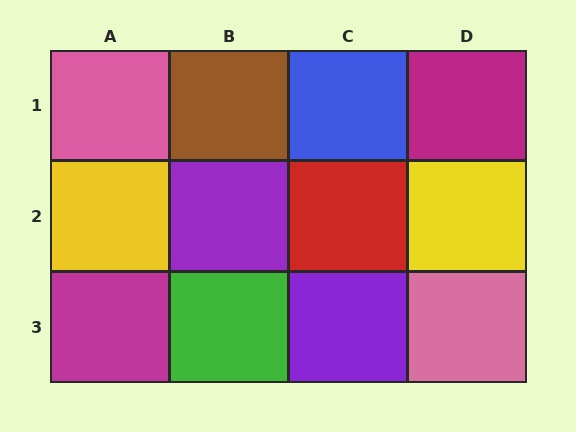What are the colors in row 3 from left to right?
Magenta, green, purple, pink.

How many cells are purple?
2 cells are purple.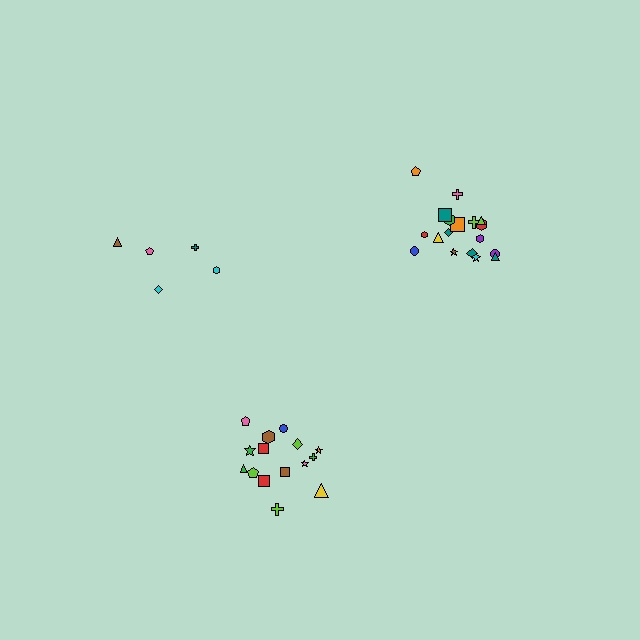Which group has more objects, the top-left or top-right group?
The top-right group.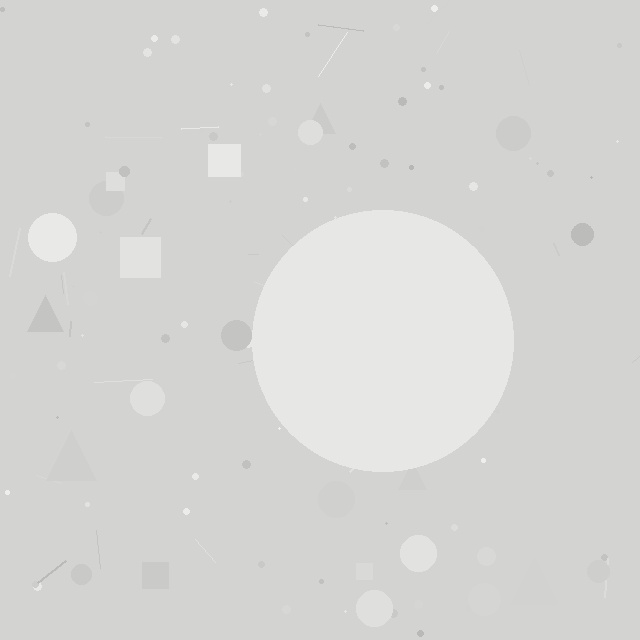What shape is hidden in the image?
A circle is hidden in the image.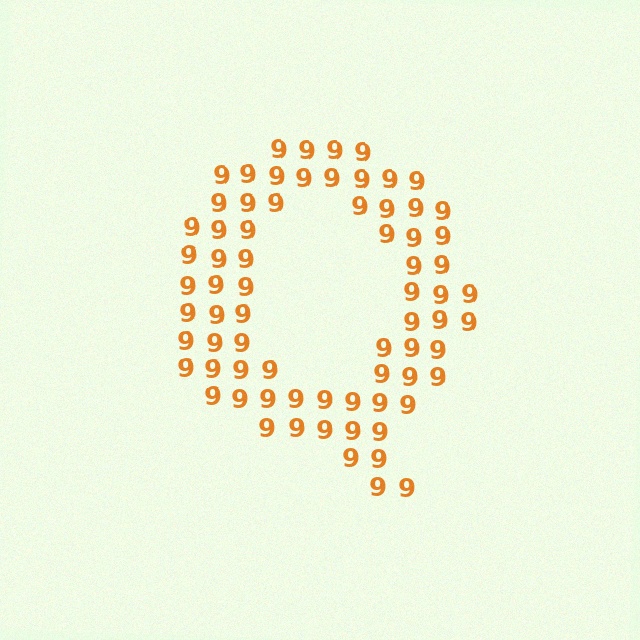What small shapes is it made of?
It is made of small digit 9's.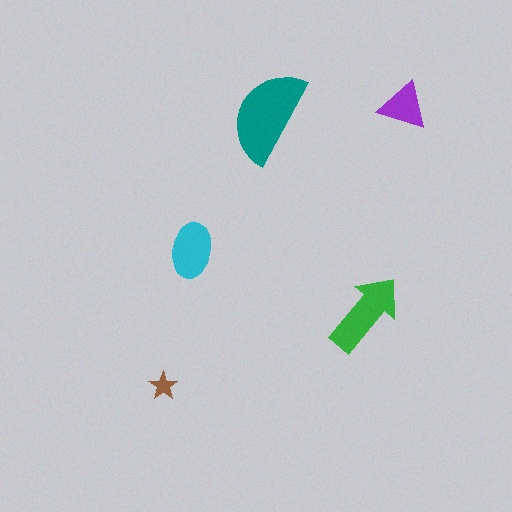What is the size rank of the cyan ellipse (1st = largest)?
3rd.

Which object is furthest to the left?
The brown star is leftmost.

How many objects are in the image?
There are 5 objects in the image.